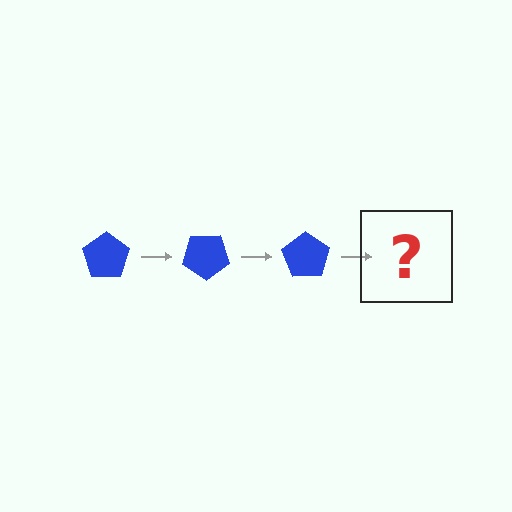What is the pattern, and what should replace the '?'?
The pattern is that the pentagon rotates 35 degrees each step. The '?' should be a blue pentagon rotated 105 degrees.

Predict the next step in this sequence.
The next step is a blue pentagon rotated 105 degrees.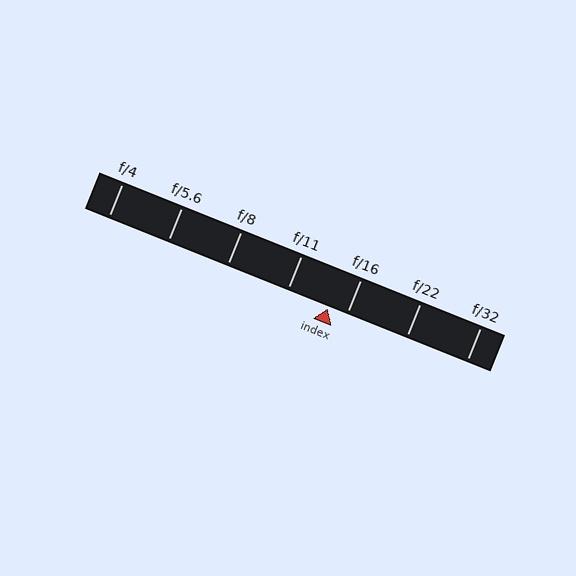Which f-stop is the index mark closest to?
The index mark is closest to f/16.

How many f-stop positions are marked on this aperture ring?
There are 7 f-stop positions marked.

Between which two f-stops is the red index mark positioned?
The index mark is between f/11 and f/16.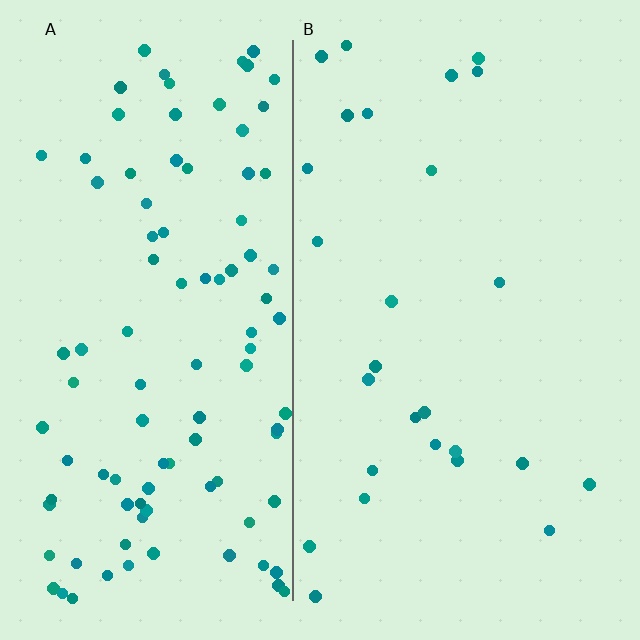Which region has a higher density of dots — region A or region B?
A (the left).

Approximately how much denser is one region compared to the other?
Approximately 3.7× — region A over region B.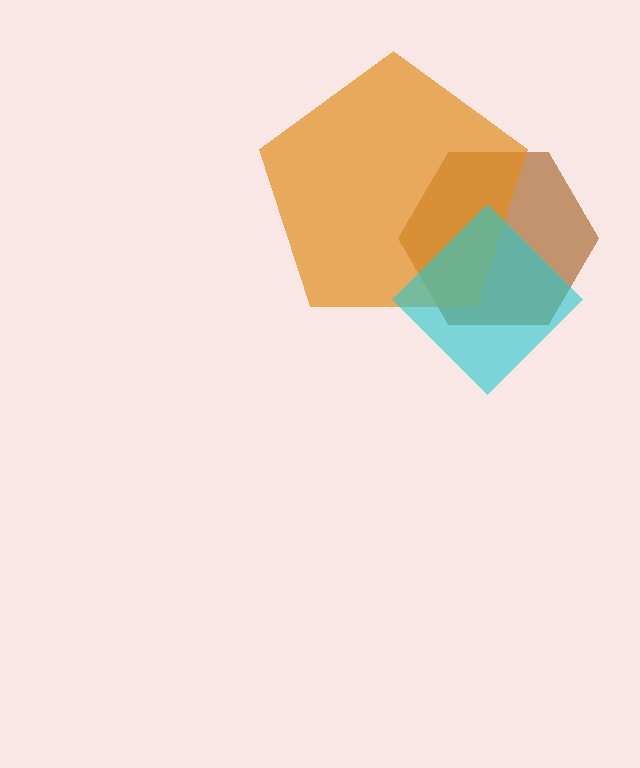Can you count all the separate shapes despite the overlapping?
Yes, there are 3 separate shapes.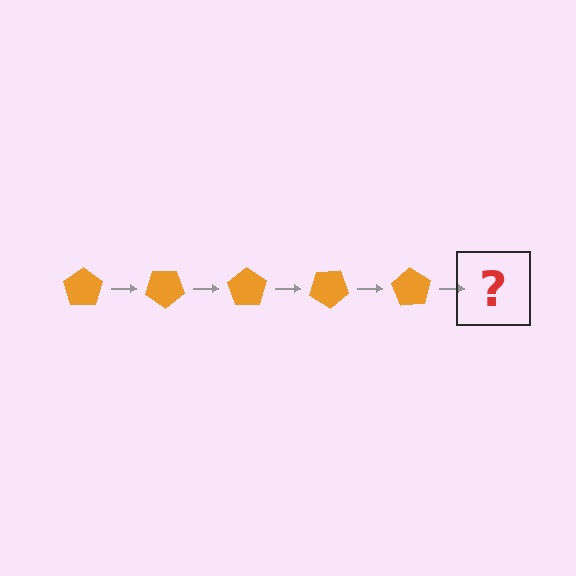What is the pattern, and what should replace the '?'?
The pattern is that the pentagon rotates 35 degrees each step. The '?' should be an orange pentagon rotated 175 degrees.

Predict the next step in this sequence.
The next step is an orange pentagon rotated 175 degrees.